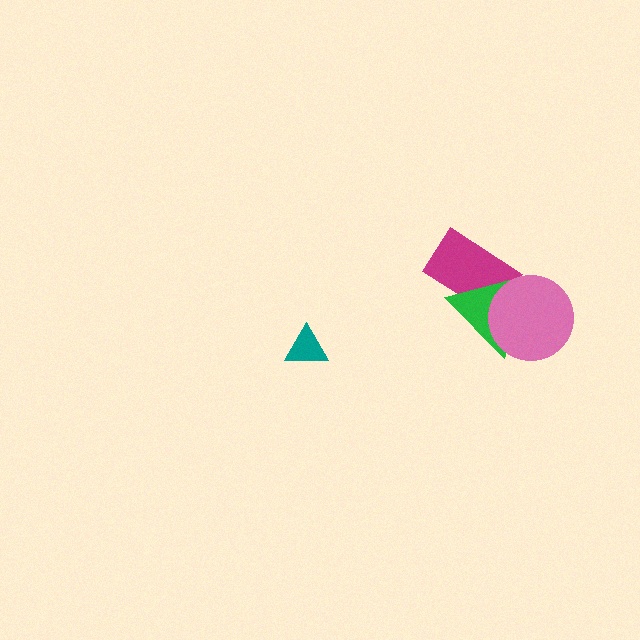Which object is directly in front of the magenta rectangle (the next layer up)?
The green triangle is directly in front of the magenta rectangle.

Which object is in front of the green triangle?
The pink circle is in front of the green triangle.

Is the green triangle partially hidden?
Yes, it is partially covered by another shape.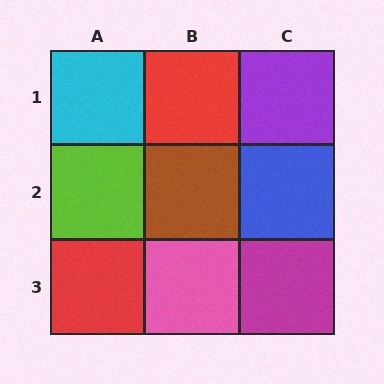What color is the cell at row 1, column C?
Purple.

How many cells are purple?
1 cell is purple.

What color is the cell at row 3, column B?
Pink.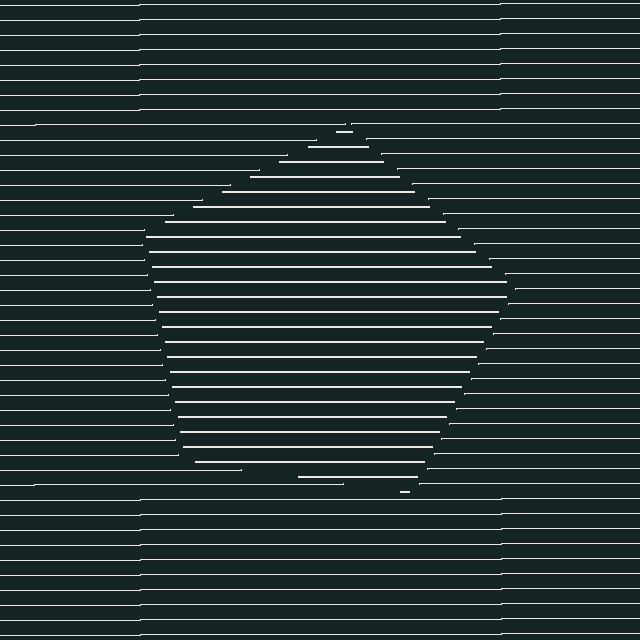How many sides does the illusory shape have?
5 sides — the line-ends trace a pentagon.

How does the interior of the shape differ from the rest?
The interior of the shape contains the same grating, shifted by half a period — the contour is defined by the phase discontinuity where line-ends from the inner and outer gratings abut.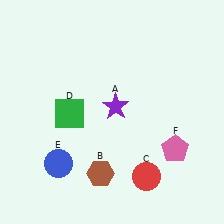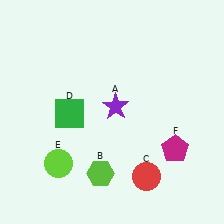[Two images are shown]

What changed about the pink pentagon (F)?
In Image 1, F is pink. In Image 2, it changed to magenta.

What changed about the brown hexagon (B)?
In Image 1, B is brown. In Image 2, it changed to lime.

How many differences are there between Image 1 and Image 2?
There are 3 differences between the two images.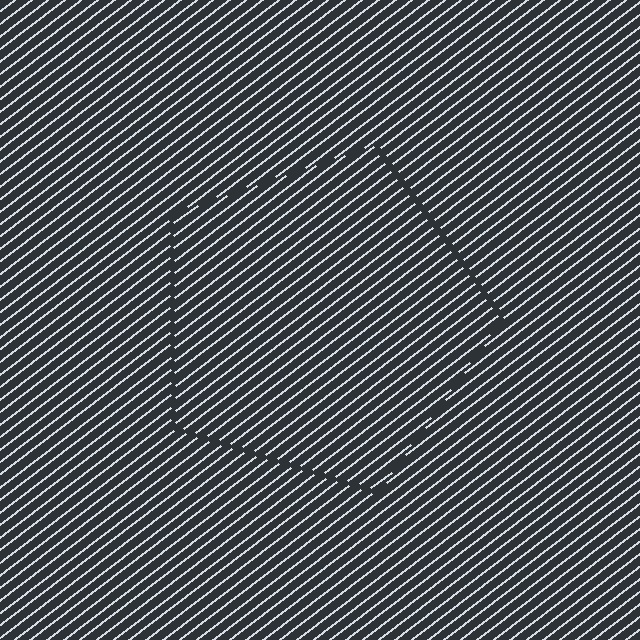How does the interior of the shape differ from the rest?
The interior of the shape contains the same grating, shifted by half a period — the contour is defined by the phase discontinuity where line-ends from the inner and outer gratings abut.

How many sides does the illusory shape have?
5 sides — the line-ends trace a pentagon.